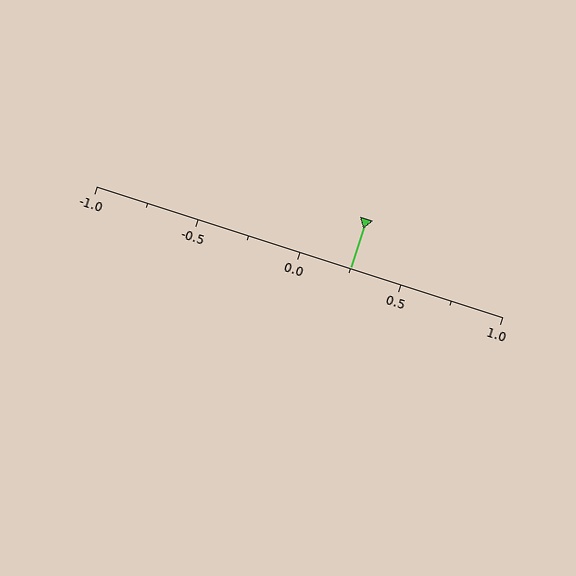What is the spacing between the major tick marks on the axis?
The major ticks are spaced 0.5 apart.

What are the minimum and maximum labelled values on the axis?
The axis runs from -1.0 to 1.0.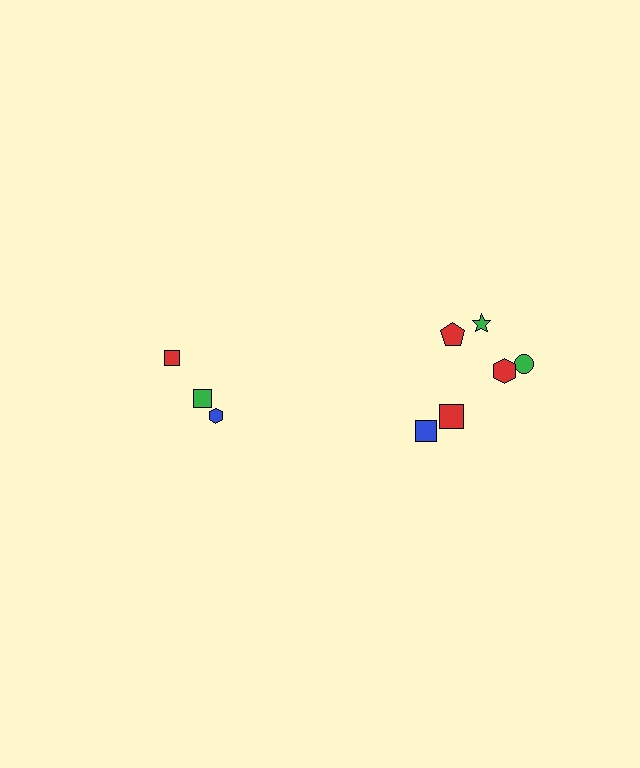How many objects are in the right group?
There are 6 objects.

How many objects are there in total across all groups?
There are 9 objects.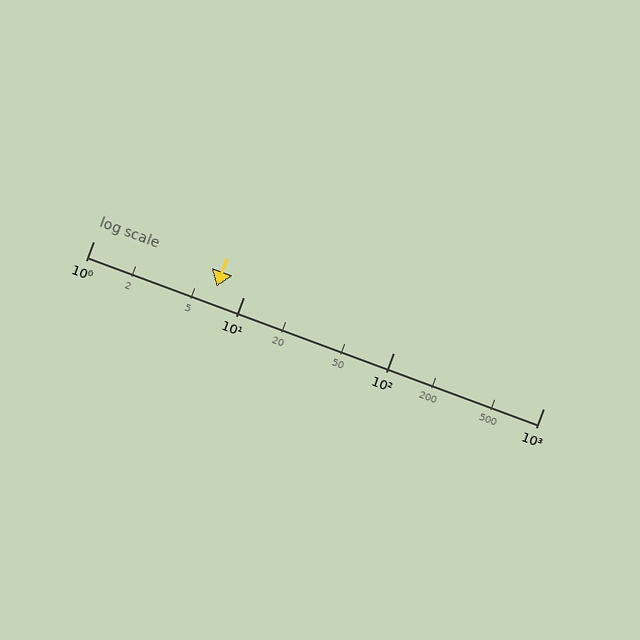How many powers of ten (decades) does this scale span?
The scale spans 3 decades, from 1 to 1000.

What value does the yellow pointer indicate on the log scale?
The pointer indicates approximately 6.6.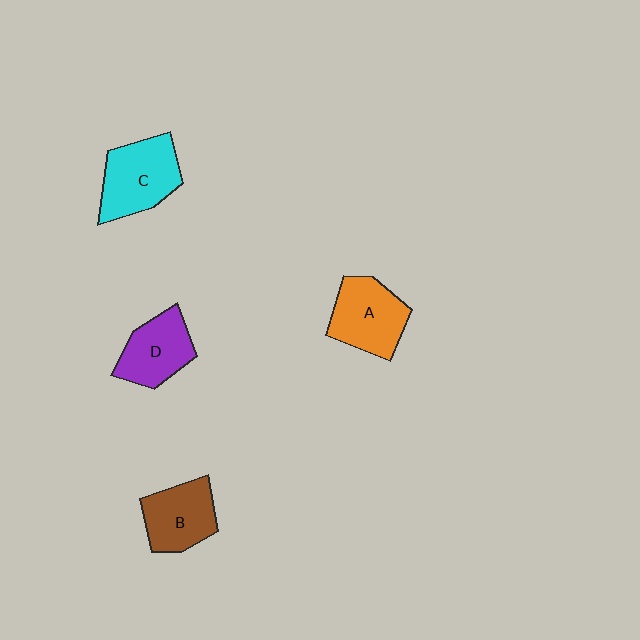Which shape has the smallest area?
Shape D (purple).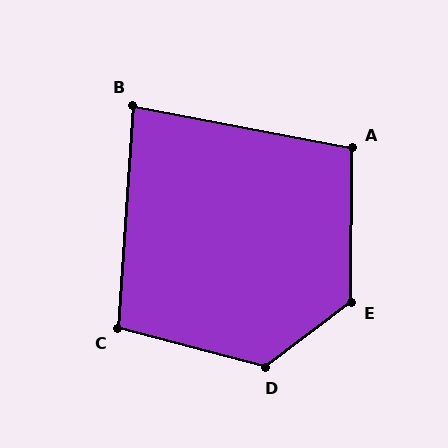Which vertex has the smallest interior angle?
B, at approximately 83 degrees.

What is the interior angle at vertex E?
Approximately 128 degrees (obtuse).